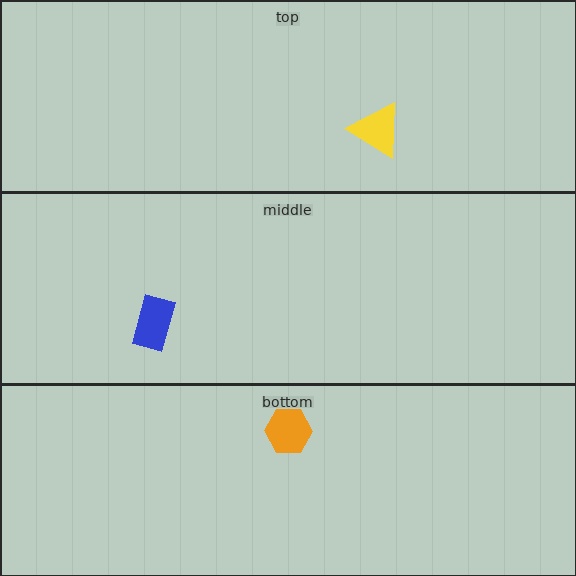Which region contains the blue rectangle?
The middle region.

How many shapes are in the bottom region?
1.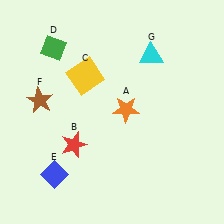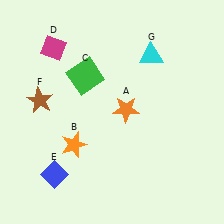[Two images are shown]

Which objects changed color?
B changed from red to orange. C changed from yellow to green. D changed from green to magenta.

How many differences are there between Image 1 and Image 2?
There are 3 differences between the two images.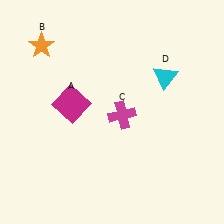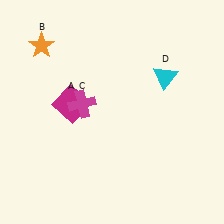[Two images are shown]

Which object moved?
The magenta cross (C) moved left.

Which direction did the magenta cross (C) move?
The magenta cross (C) moved left.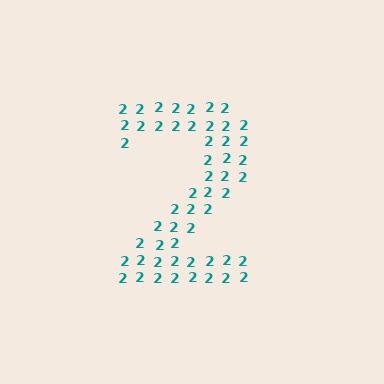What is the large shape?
The large shape is the digit 2.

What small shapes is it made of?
It is made of small digit 2's.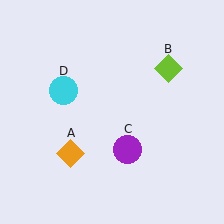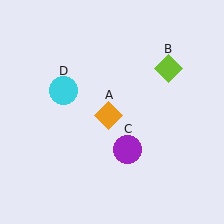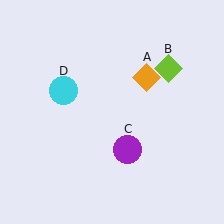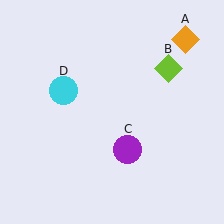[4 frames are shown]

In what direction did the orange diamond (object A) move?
The orange diamond (object A) moved up and to the right.